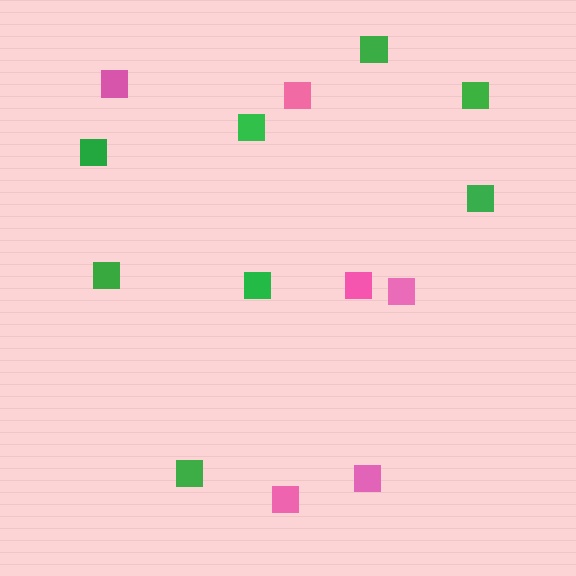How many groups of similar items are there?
There are 2 groups: one group of pink squares (6) and one group of green squares (8).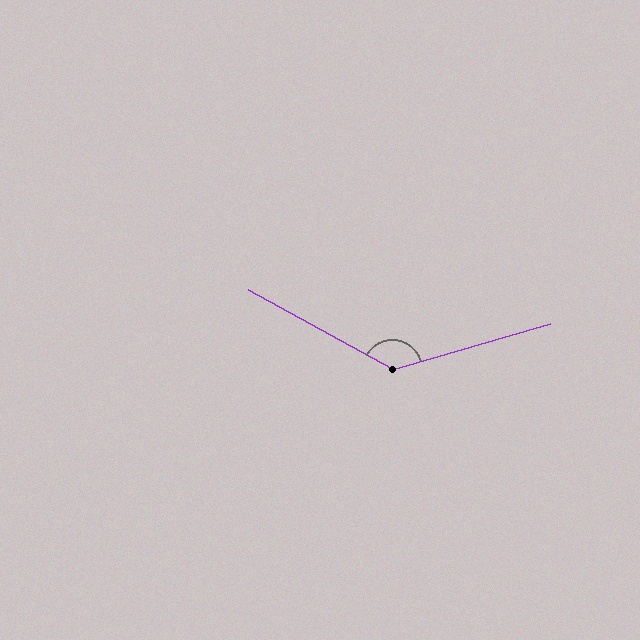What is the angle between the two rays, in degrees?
Approximately 135 degrees.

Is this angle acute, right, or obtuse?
It is obtuse.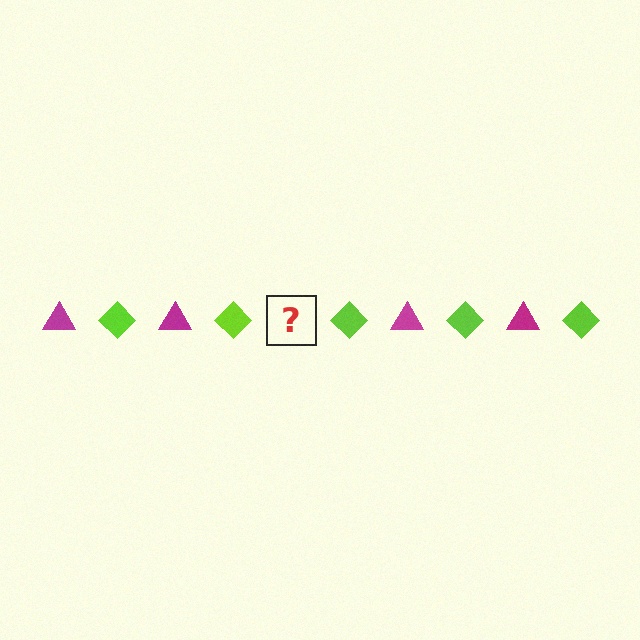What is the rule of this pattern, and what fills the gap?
The rule is that the pattern alternates between magenta triangle and lime diamond. The gap should be filled with a magenta triangle.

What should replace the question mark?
The question mark should be replaced with a magenta triangle.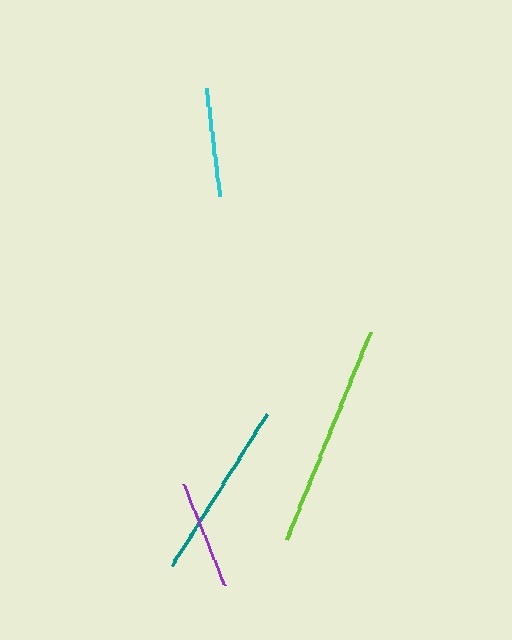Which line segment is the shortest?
The cyan line is the shortest at approximately 109 pixels.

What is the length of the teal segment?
The teal segment is approximately 179 pixels long.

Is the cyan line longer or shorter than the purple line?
The purple line is longer than the cyan line.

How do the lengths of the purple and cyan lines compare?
The purple and cyan lines are approximately the same length.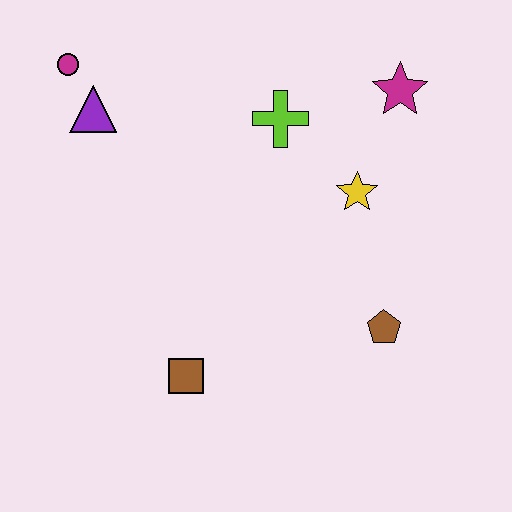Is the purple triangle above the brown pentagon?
Yes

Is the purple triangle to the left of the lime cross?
Yes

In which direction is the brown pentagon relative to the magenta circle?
The brown pentagon is to the right of the magenta circle.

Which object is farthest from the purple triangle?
The brown pentagon is farthest from the purple triangle.